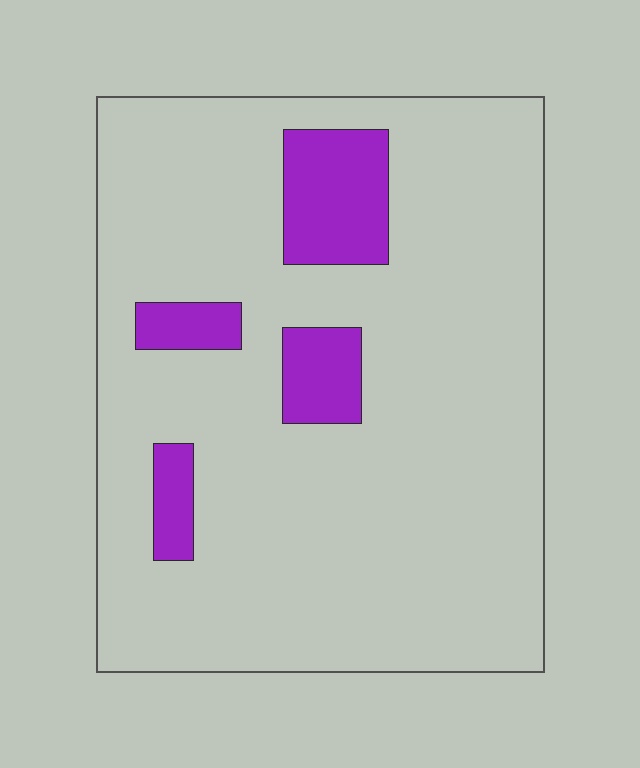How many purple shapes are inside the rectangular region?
4.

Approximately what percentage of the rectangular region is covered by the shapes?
Approximately 10%.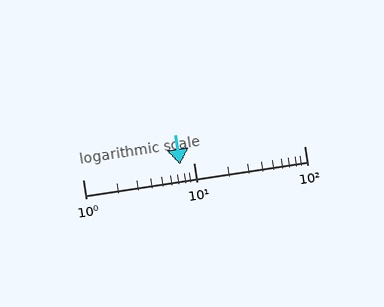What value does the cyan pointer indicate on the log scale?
The pointer indicates approximately 7.5.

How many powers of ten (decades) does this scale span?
The scale spans 2 decades, from 1 to 100.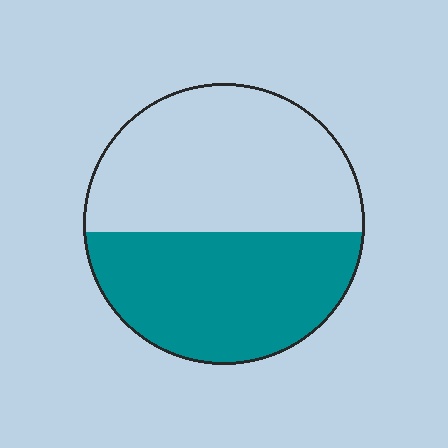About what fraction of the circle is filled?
About one half (1/2).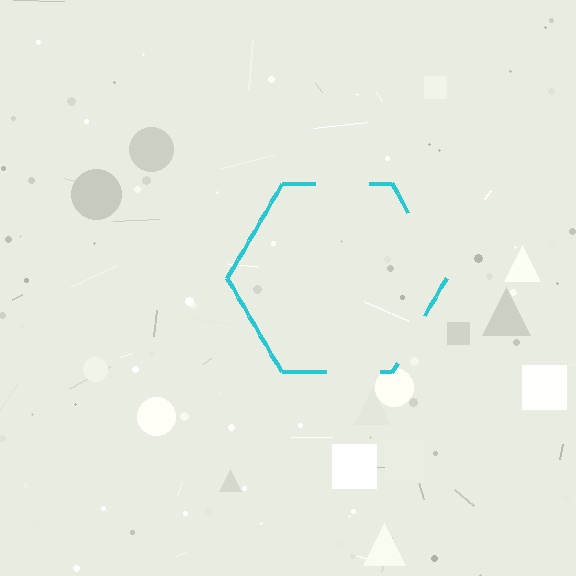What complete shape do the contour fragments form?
The contour fragments form a hexagon.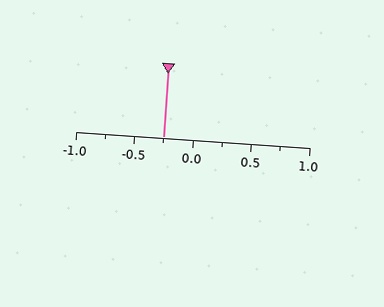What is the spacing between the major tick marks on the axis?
The major ticks are spaced 0.5 apart.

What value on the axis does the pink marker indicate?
The marker indicates approximately -0.25.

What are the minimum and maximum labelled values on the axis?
The axis runs from -1.0 to 1.0.